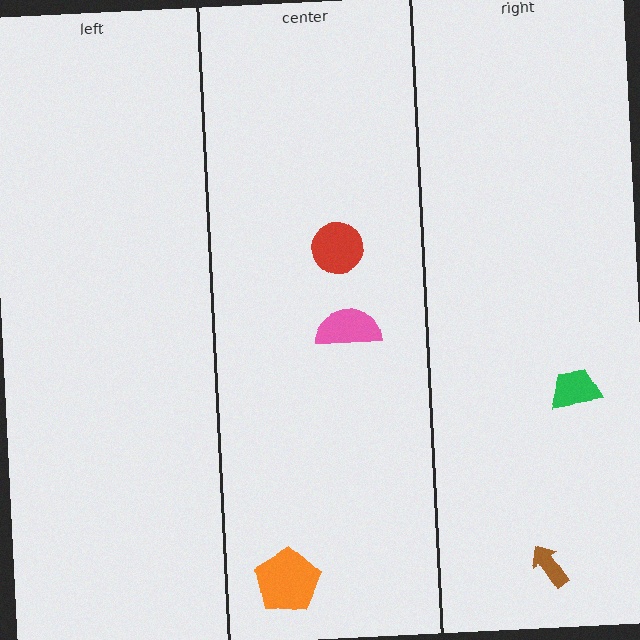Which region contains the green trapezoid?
The right region.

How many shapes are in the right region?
2.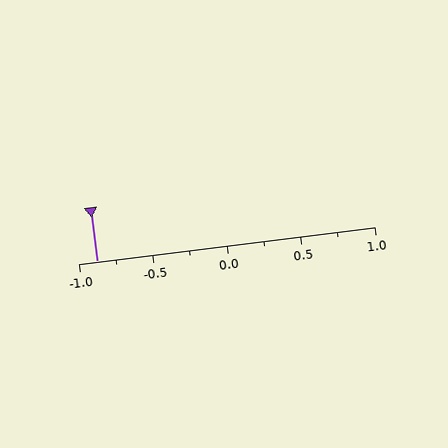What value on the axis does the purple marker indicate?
The marker indicates approximately -0.88.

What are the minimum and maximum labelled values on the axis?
The axis runs from -1.0 to 1.0.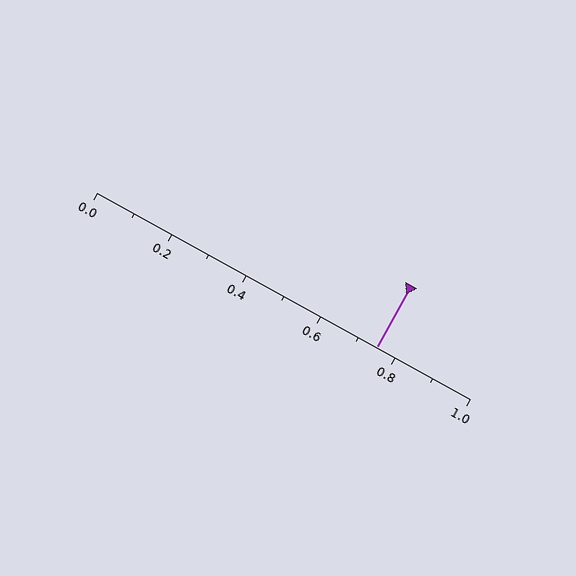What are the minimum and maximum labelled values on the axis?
The axis runs from 0.0 to 1.0.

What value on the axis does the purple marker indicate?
The marker indicates approximately 0.75.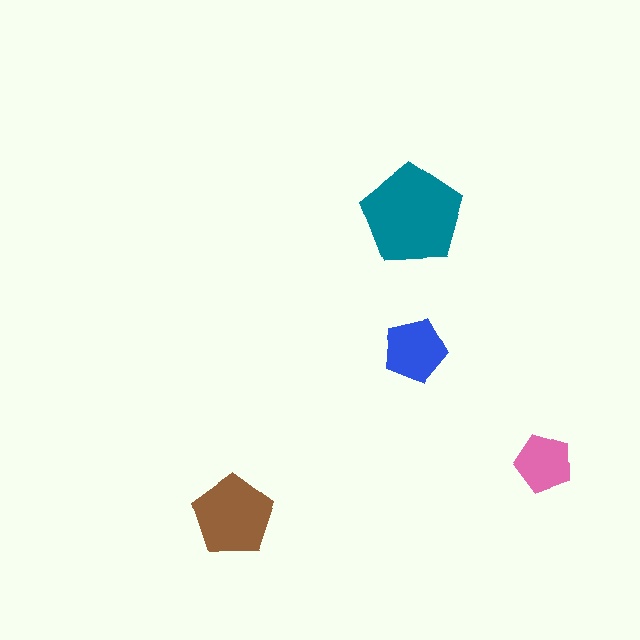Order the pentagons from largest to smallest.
the teal one, the brown one, the blue one, the pink one.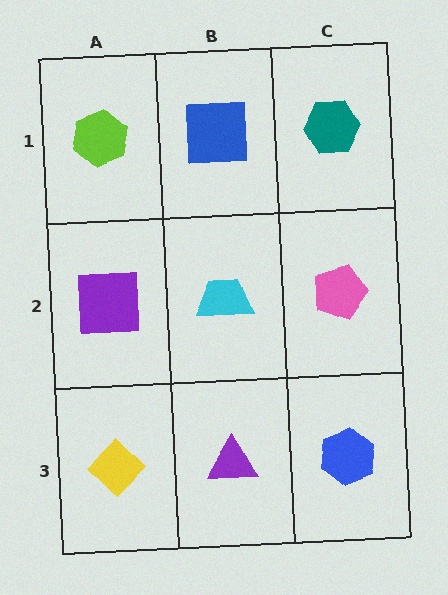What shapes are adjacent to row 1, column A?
A purple square (row 2, column A), a blue square (row 1, column B).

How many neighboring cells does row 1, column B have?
3.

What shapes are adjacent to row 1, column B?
A cyan trapezoid (row 2, column B), a lime hexagon (row 1, column A), a teal hexagon (row 1, column C).